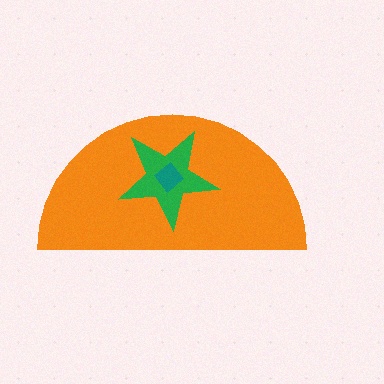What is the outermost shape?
The orange semicircle.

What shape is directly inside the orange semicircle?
The green star.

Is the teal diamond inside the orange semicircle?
Yes.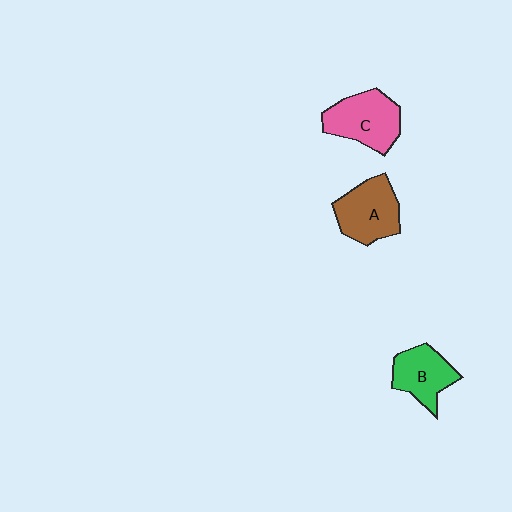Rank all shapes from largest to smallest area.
From largest to smallest: C (pink), A (brown), B (green).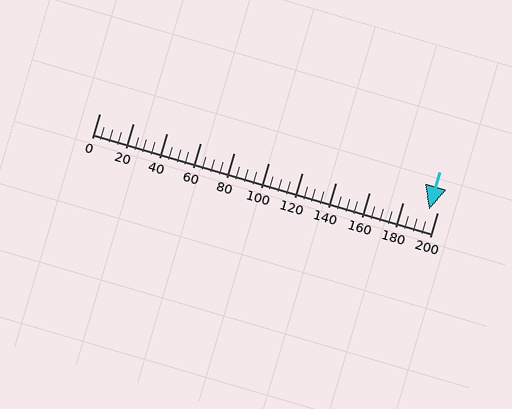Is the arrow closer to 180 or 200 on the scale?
The arrow is closer to 200.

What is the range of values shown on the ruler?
The ruler shows values from 0 to 200.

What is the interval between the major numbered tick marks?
The major tick marks are spaced 20 units apart.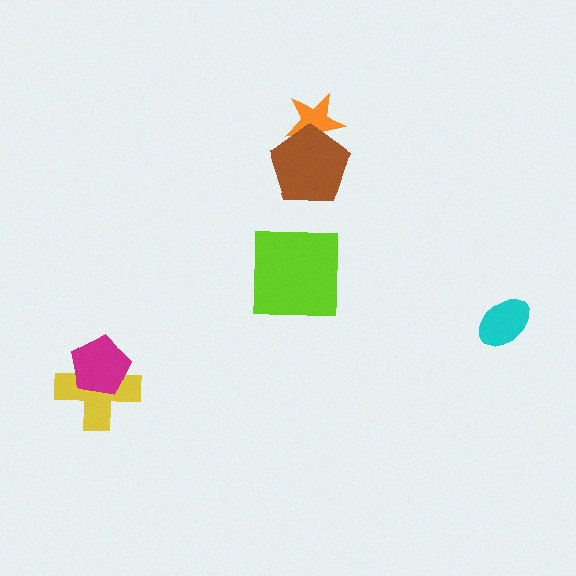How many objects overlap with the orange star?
1 object overlaps with the orange star.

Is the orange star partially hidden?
Yes, it is partially covered by another shape.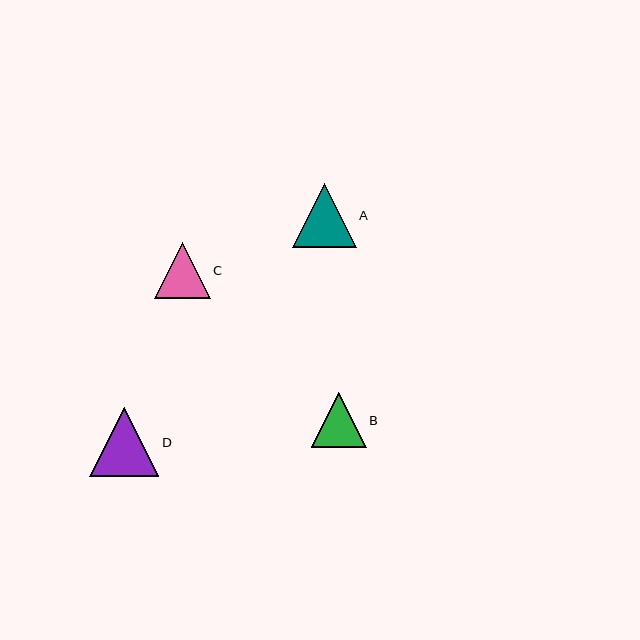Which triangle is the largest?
Triangle D is the largest with a size of approximately 69 pixels.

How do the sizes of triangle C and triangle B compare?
Triangle C and triangle B are approximately the same size.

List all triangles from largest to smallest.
From largest to smallest: D, A, C, B.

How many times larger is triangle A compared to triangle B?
Triangle A is approximately 1.2 times the size of triangle B.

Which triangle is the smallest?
Triangle B is the smallest with a size of approximately 55 pixels.